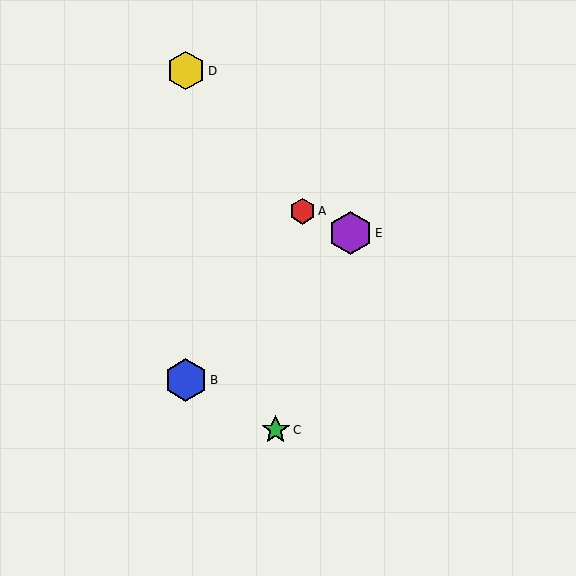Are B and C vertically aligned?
No, B is at x≈186 and C is at x≈276.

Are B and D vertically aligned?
Yes, both are at x≈186.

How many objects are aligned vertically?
2 objects (B, D) are aligned vertically.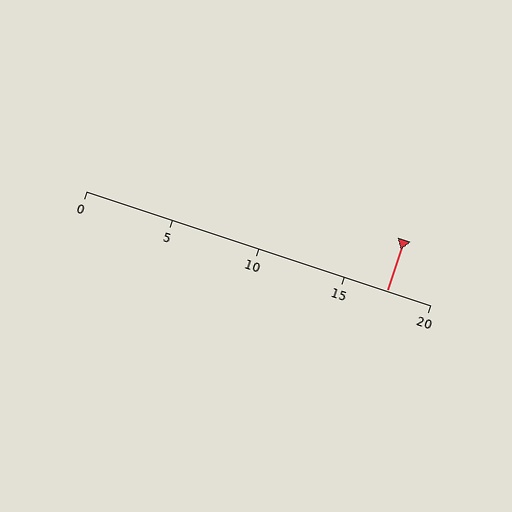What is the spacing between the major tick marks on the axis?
The major ticks are spaced 5 apart.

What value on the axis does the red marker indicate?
The marker indicates approximately 17.5.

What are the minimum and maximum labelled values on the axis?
The axis runs from 0 to 20.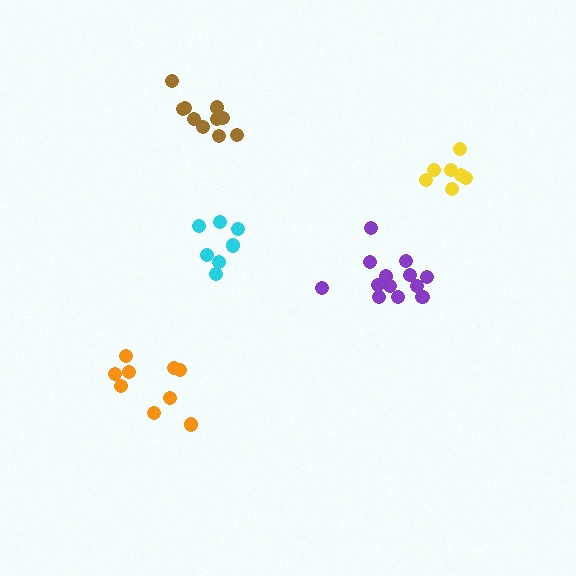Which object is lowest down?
The orange cluster is bottommost.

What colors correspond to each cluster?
The clusters are colored: purple, yellow, orange, brown, cyan.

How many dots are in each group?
Group 1: 13 dots, Group 2: 7 dots, Group 3: 9 dots, Group 4: 11 dots, Group 5: 7 dots (47 total).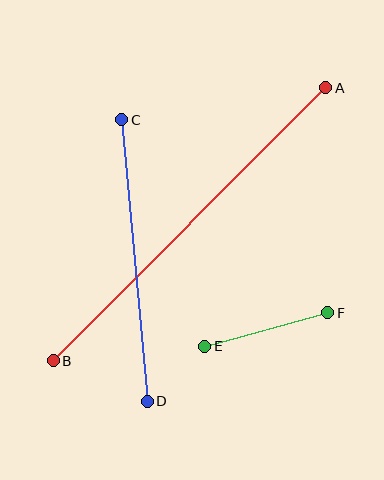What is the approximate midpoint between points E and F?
The midpoint is at approximately (266, 329) pixels.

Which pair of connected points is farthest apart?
Points A and B are farthest apart.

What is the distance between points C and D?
The distance is approximately 283 pixels.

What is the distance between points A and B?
The distance is approximately 386 pixels.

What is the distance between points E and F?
The distance is approximately 128 pixels.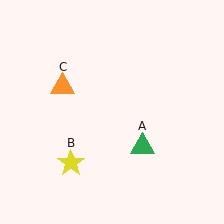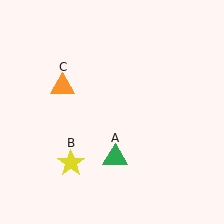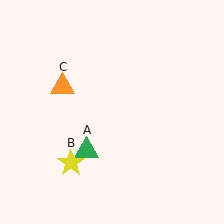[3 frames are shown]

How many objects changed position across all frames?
1 object changed position: green triangle (object A).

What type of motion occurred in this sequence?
The green triangle (object A) rotated clockwise around the center of the scene.